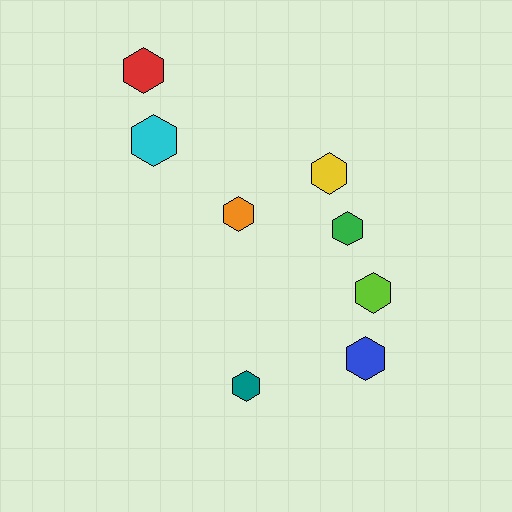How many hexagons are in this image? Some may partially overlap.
There are 8 hexagons.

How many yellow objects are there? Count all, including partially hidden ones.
There is 1 yellow object.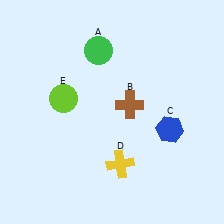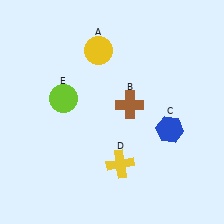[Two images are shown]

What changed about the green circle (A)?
In Image 1, A is green. In Image 2, it changed to yellow.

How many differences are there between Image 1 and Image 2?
There is 1 difference between the two images.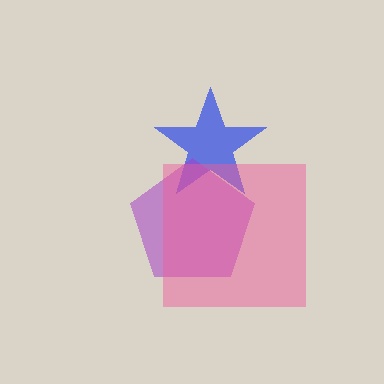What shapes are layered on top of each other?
The layered shapes are: a blue star, a purple pentagon, a pink square.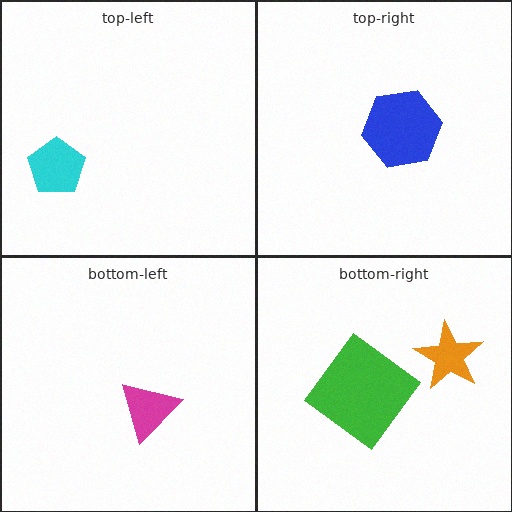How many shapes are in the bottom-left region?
1.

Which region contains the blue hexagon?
The top-right region.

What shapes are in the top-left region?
The cyan pentagon.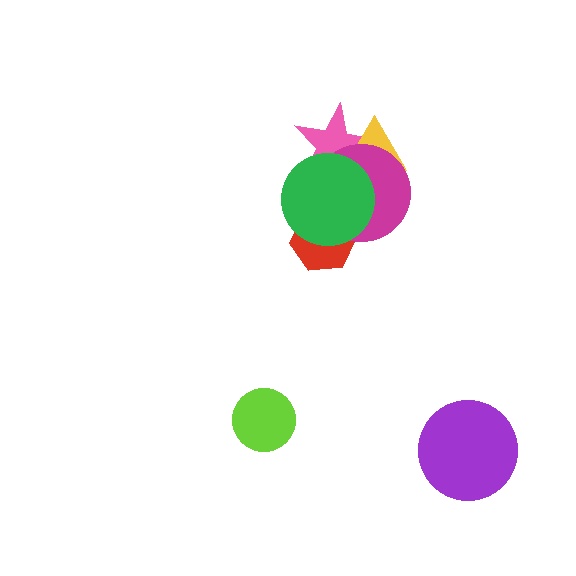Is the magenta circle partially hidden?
Yes, it is partially covered by another shape.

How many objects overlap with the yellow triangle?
3 objects overlap with the yellow triangle.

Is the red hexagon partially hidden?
Yes, it is partially covered by another shape.